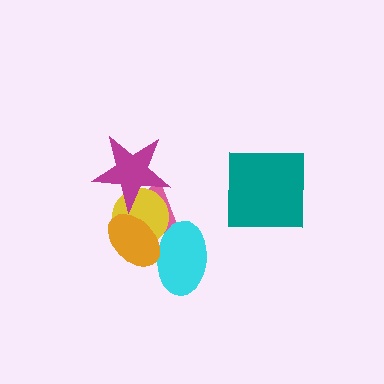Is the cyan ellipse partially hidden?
Yes, it is partially covered by another shape.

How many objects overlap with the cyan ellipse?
3 objects overlap with the cyan ellipse.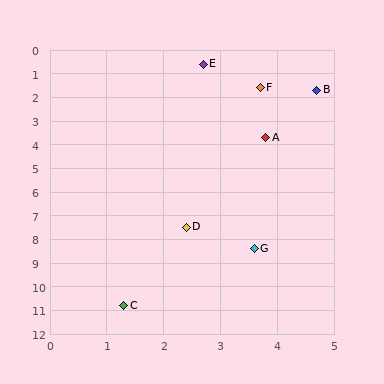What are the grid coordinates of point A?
Point A is at approximately (3.8, 3.7).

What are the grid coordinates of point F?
Point F is at approximately (3.7, 1.6).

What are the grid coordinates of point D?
Point D is at approximately (2.4, 7.5).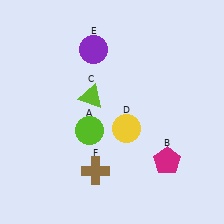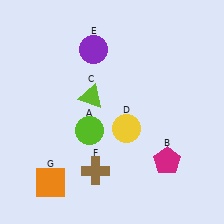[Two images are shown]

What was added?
An orange square (G) was added in Image 2.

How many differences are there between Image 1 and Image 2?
There is 1 difference between the two images.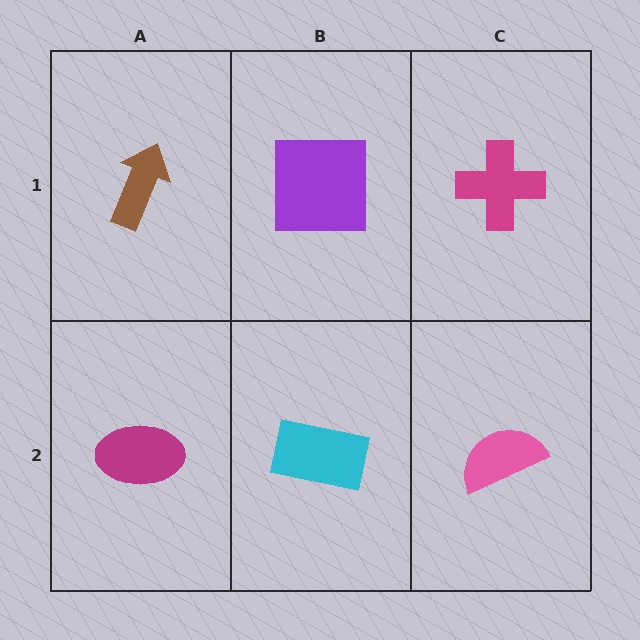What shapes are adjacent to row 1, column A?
A magenta ellipse (row 2, column A), a purple square (row 1, column B).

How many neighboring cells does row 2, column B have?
3.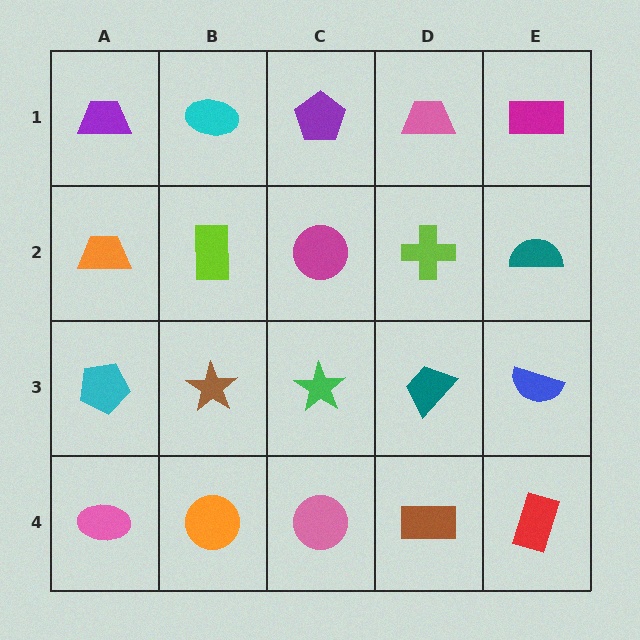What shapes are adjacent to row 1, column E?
A teal semicircle (row 2, column E), a pink trapezoid (row 1, column D).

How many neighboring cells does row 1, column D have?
3.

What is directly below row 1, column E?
A teal semicircle.